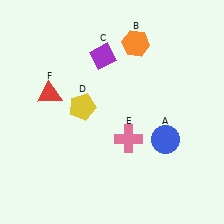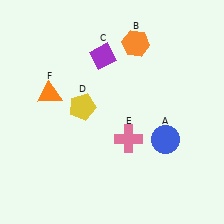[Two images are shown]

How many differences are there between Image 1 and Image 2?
There is 1 difference between the two images.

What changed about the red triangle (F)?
In Image 1, F is red. In Image 2, it changed to orange.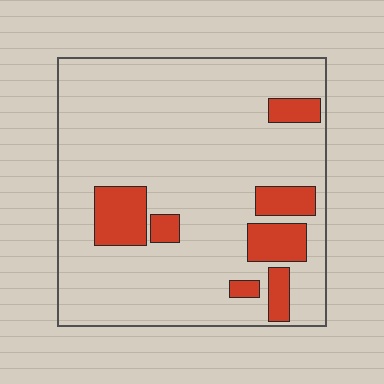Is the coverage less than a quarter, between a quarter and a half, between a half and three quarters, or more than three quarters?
Less than a quarter.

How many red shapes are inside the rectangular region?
7.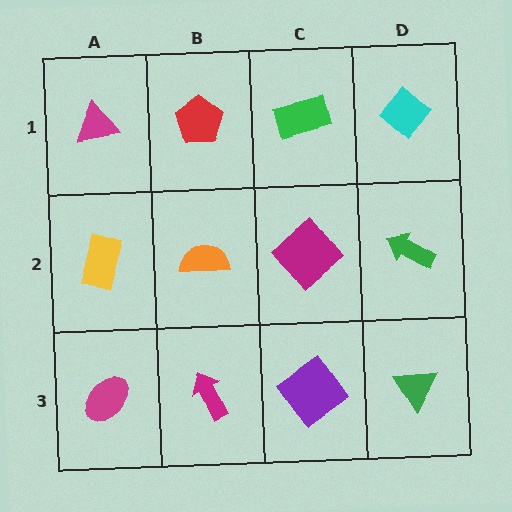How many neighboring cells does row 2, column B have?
4.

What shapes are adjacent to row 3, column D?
A green arrow (row 2, column D), a purple diamond (row 3, column C).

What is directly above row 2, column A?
A magenta triangle.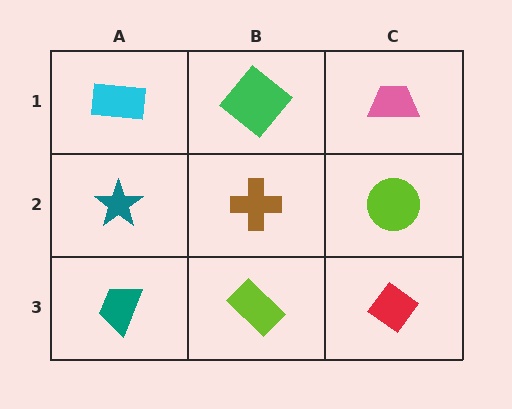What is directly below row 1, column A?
A teal star.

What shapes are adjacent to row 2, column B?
A green diamond (row 1, column B), a lime rectangle (row 3, column B), a teal star (row 2, column A), a lime circle (row 2, column C).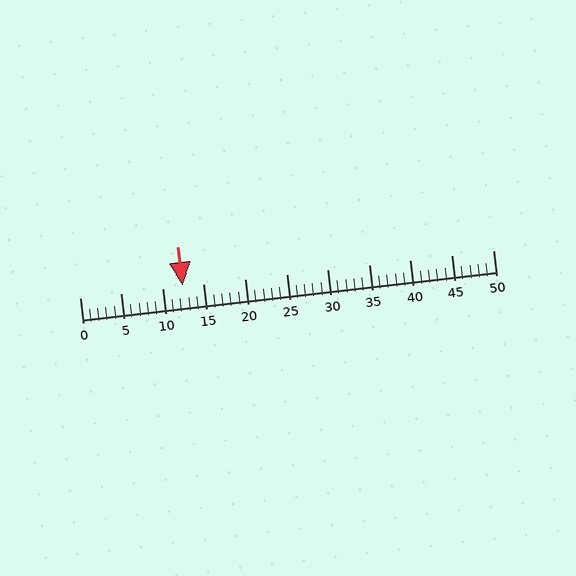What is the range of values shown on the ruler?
The ruler shows values from 0 to 50.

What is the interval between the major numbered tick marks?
The major tick marks are spaced 5 units apart.